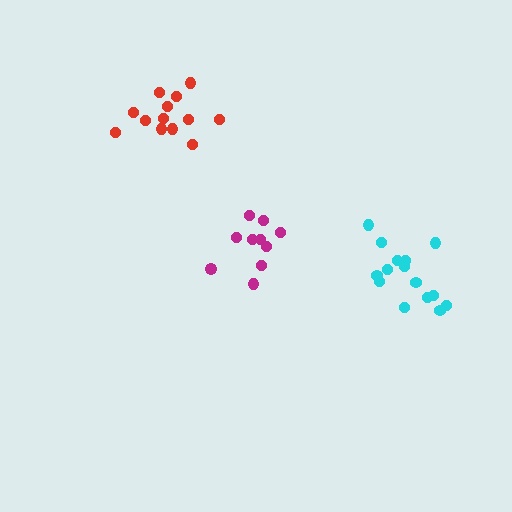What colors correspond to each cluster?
The clusters are colored: magenta, red, cyan.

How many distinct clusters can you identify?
There are 3 distinct clusters.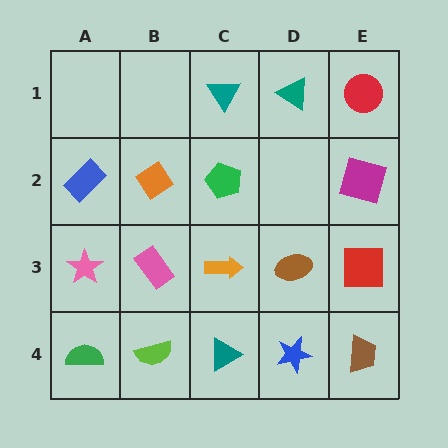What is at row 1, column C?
A teal triangle.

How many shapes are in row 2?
4 shapes.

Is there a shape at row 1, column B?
No, that cell is empty.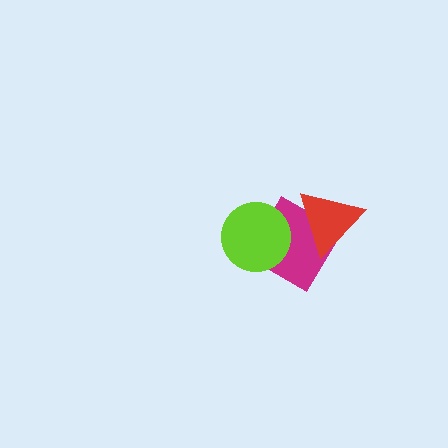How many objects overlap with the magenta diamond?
2 objects overlap with the magenta diamond.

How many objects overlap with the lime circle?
1 object overlaps with the lime circle.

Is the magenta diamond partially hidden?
Yes, it is partially covered by another shape.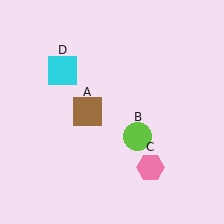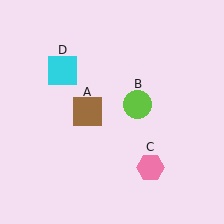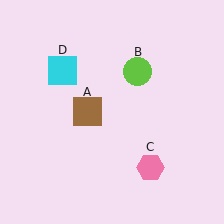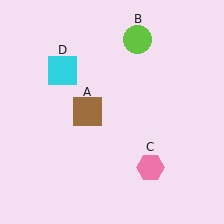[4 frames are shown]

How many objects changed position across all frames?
1 object changed position: lime circle (object B).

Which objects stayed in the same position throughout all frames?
Brown square (object A) and pink hexagon (object C) and cyan square (object D) remained stationary.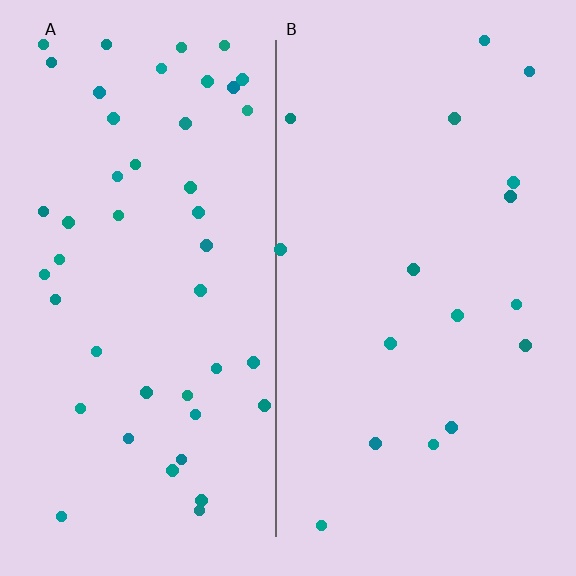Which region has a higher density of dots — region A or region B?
A (the left).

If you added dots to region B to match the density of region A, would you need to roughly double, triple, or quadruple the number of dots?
Approximately triple.